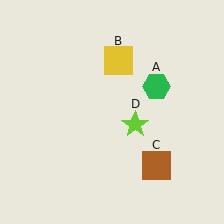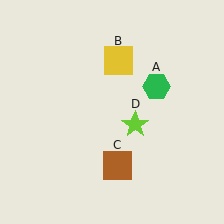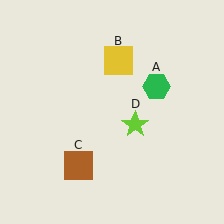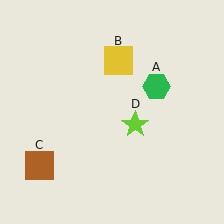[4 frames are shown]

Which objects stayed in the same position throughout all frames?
Green hexagon (object A) and yellow square (object B) and lime star (object D) remained stationary.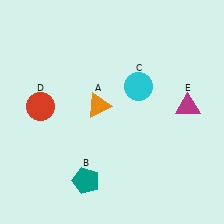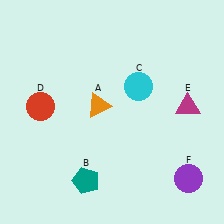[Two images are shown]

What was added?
A purple circle (F) was added in Image 2.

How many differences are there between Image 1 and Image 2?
There is 1 difference between the two images.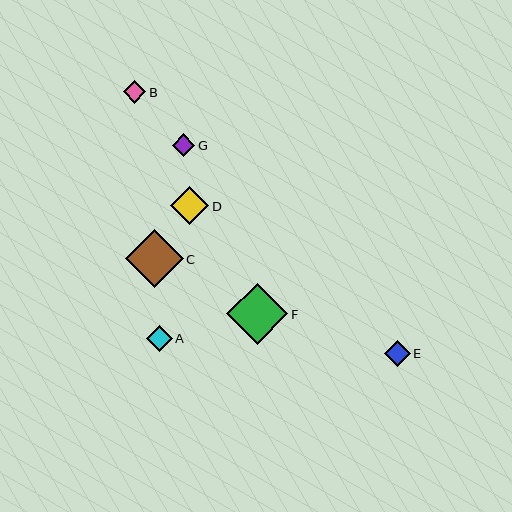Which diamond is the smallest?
Diamond B is the smallest with a size of approximately 22 pixels.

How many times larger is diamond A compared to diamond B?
Diamond A is approximately 1.1 times the size of diamond B.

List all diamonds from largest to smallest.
From largest to smallest: F, C, D, E, A, G, B.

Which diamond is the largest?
Diamond F is the largest with a size of approximately 61 pixels.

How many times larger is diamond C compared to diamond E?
Diamond C is approximately 2.2 times the size of diamond E.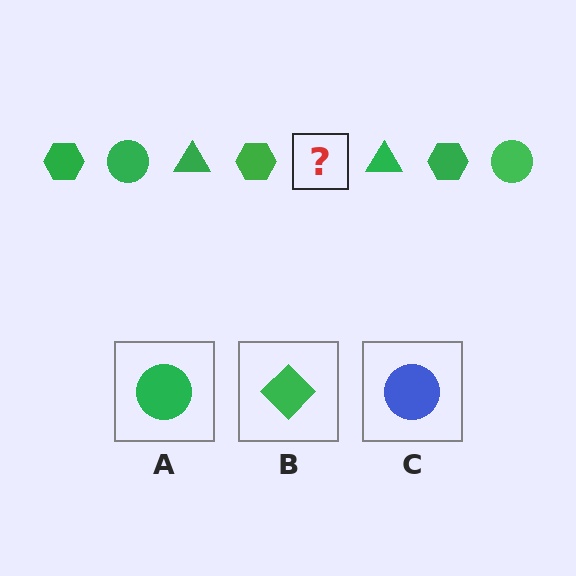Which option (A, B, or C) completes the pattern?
A.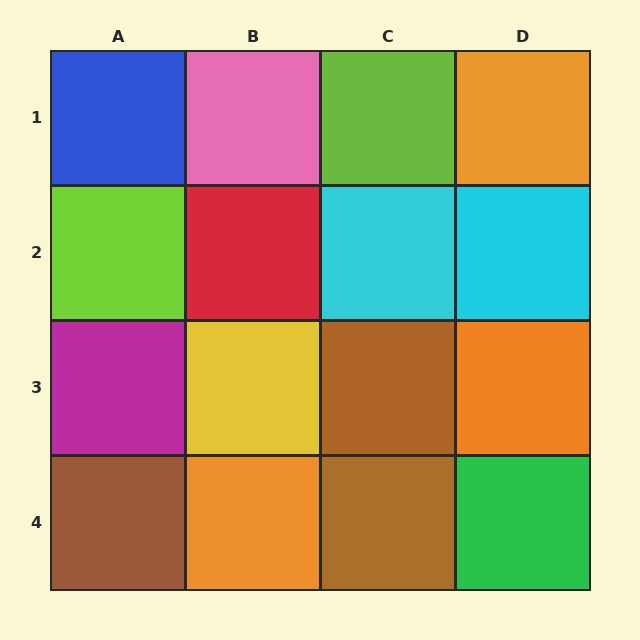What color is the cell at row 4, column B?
Orange.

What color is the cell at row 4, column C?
Brown.